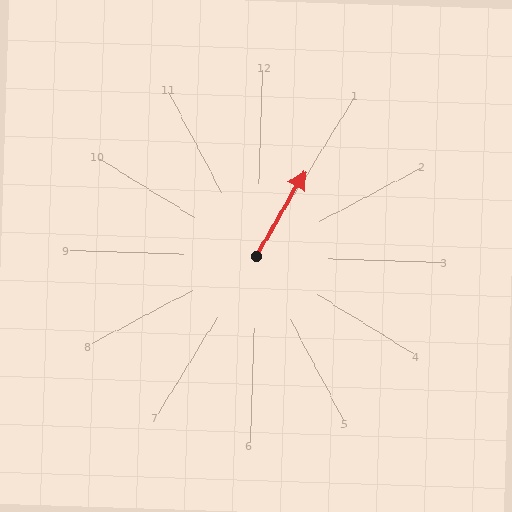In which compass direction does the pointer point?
Northeast.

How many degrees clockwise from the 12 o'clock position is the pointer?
Approximately 28 degrees.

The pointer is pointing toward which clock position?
Roughly 1 o'clock.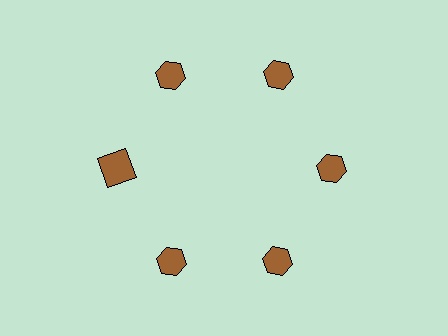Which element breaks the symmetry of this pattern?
The brown square at roughly the 9 o'clock position breaks the symmetry. All other shapes are brown hexagons.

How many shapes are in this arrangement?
There are 6 shapes arranged in a ring pattern.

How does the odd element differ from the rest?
It has a different shape: square instead of hexagon.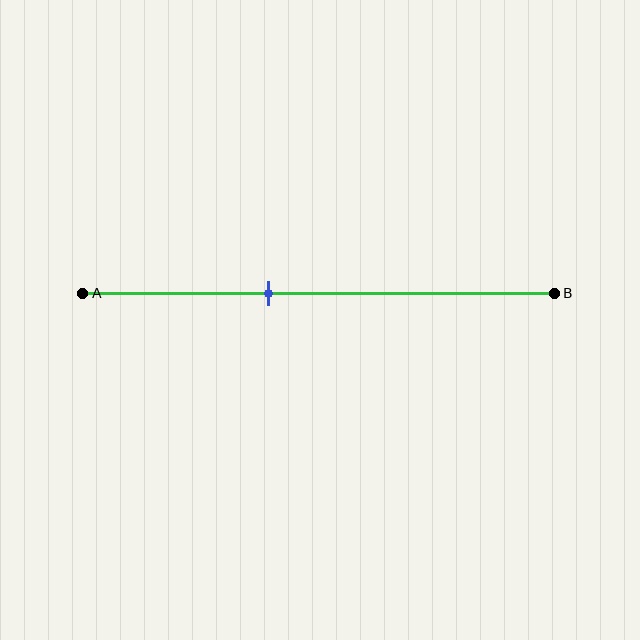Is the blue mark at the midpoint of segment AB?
No, the mark is at about 40% from A, not at the 50% midpoint.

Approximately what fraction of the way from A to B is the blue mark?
The blue mark is approximately 40% of the way from A to B.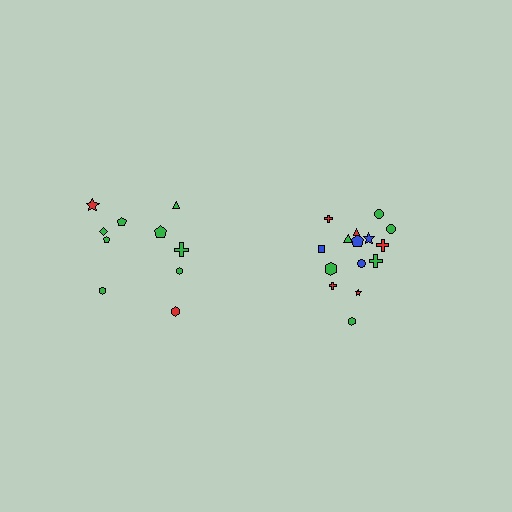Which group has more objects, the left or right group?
The right group.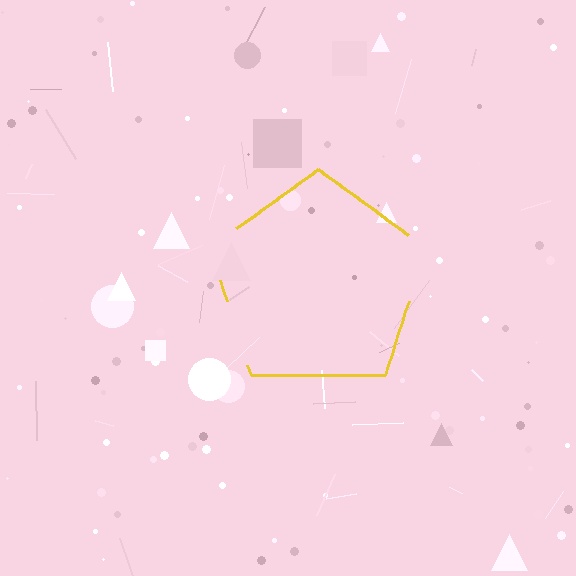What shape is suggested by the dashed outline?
The dashed outline suggests a pentagon.